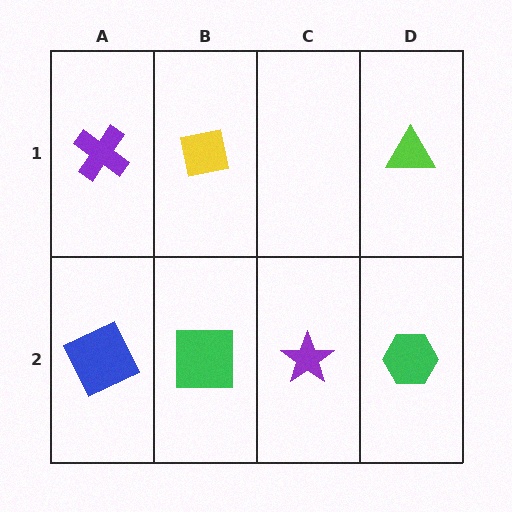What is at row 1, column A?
A purple cross.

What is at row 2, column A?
A blue square.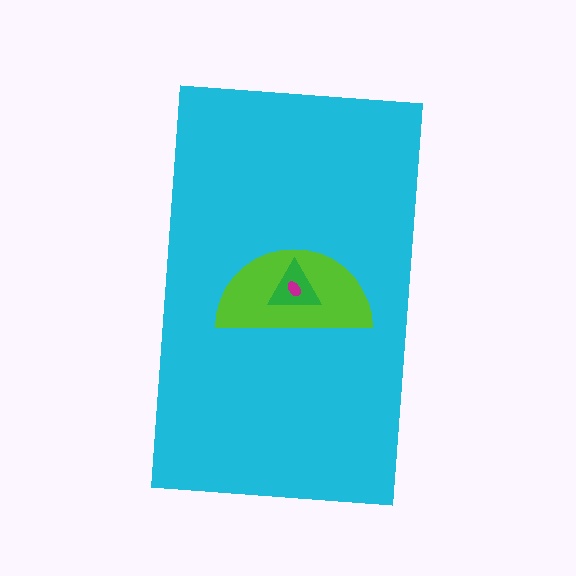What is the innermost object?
The magenta ellipse.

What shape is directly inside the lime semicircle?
The green triangle.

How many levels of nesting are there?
4.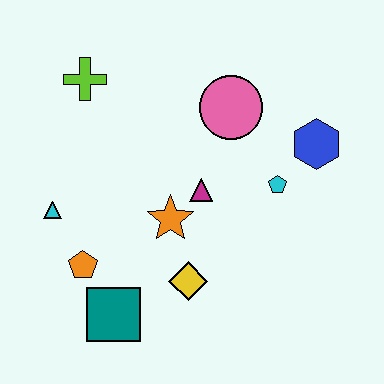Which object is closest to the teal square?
The orange pentagon is closest to the teal square.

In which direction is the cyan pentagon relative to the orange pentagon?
The cyan pentagon is to the right of the orange pentagon.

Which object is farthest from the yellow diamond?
The lime cross is farthest from the yellow diamond.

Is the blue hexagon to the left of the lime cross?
No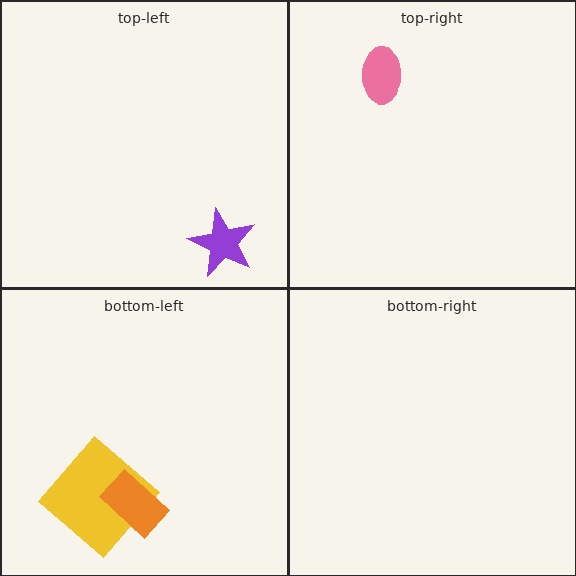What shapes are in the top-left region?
The purple star.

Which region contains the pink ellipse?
The top-right region.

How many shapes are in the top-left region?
1.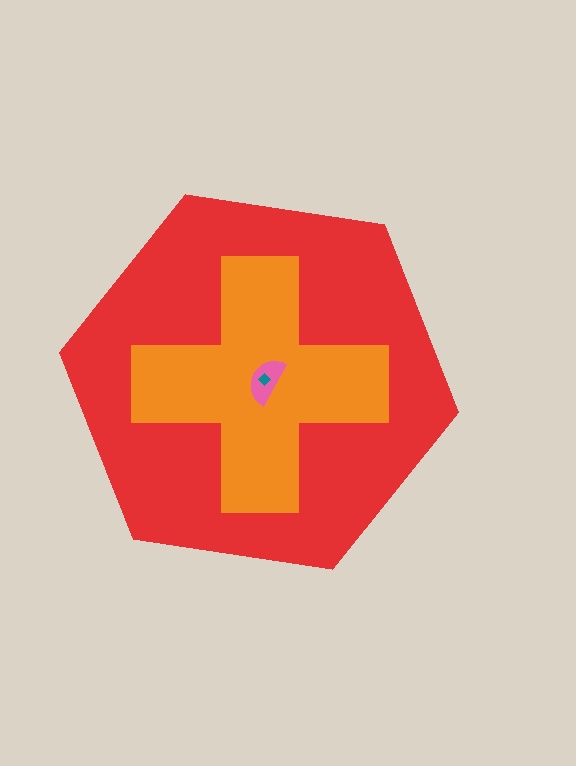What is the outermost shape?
The red hexagon.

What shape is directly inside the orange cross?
The pink semicircle.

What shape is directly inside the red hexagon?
The orange cross.